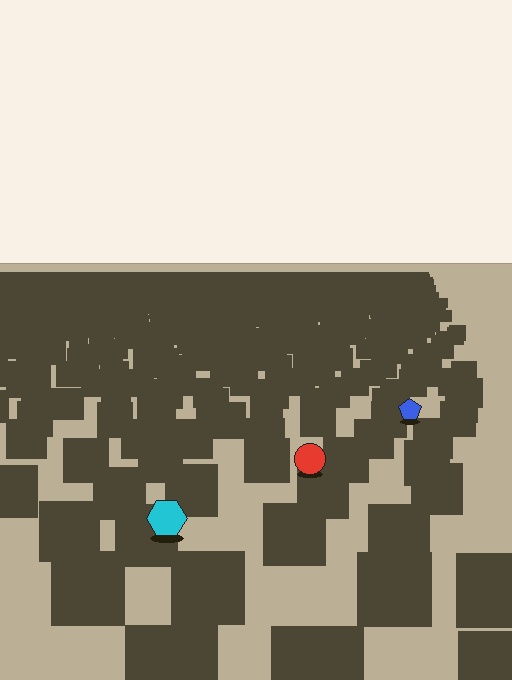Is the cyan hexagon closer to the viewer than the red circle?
Yes. The cyan hexagon is closer — you can tell from the texture gradient: the ground texture is coarser near it.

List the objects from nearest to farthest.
From nearest to farthest: the cyan hexagon, the red circle, the blue pentagon.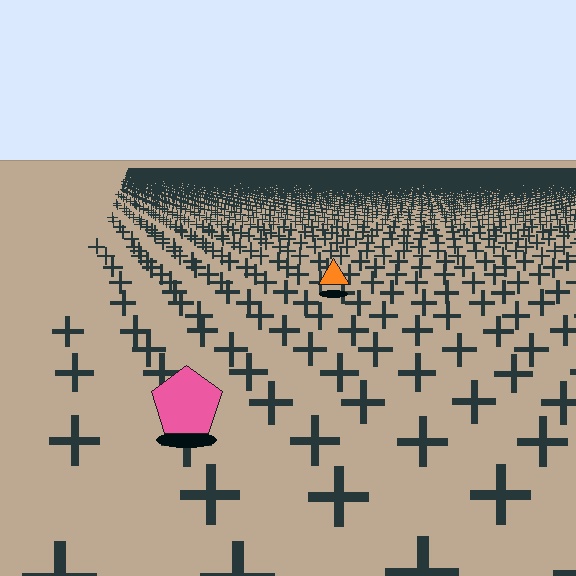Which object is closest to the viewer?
The pink pentagon is closest. The texture marks near it are larger and more spread out.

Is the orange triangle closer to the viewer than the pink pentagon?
No. The pink pentagon is closer — you can tell from the texture gradient: the ground texture is coarser near it.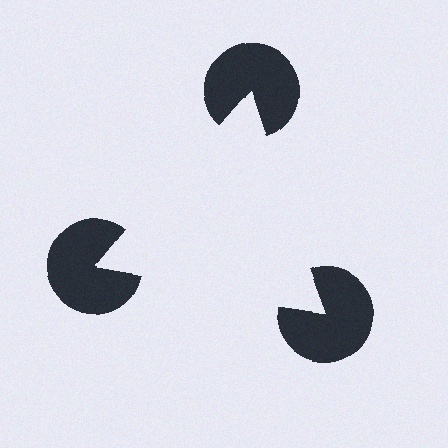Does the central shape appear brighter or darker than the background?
It typically appears slightly brighter than the background, even though no actual brightness change is drawn.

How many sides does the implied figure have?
3 sides.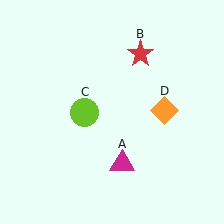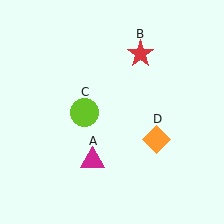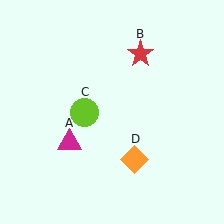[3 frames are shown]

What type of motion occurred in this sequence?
The magenta triangle (object A), orange diamond (object D) rotated clockwise around the center of the scene.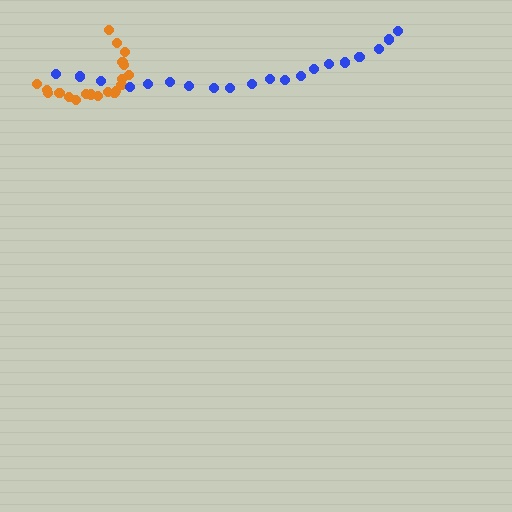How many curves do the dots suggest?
There are 2 distinct paths.